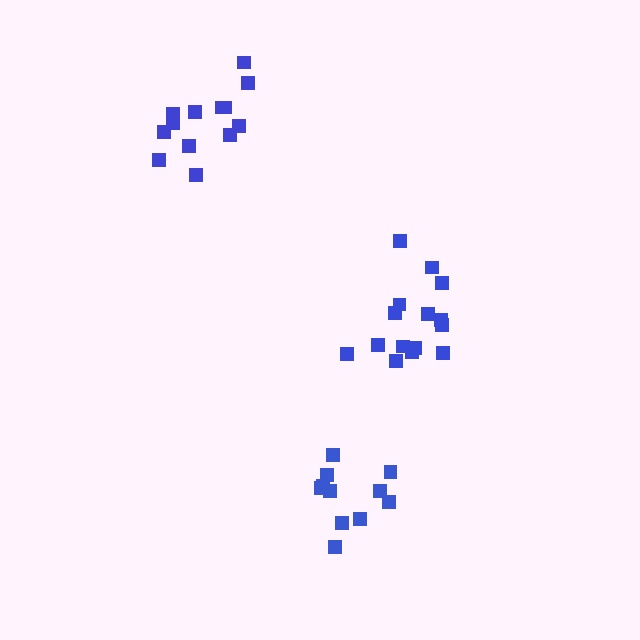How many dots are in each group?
Group 1: 13 dots, Group 2: 15 dots, Group 3: 11 dots (39 total).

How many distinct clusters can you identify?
There are 3 distinct clusters.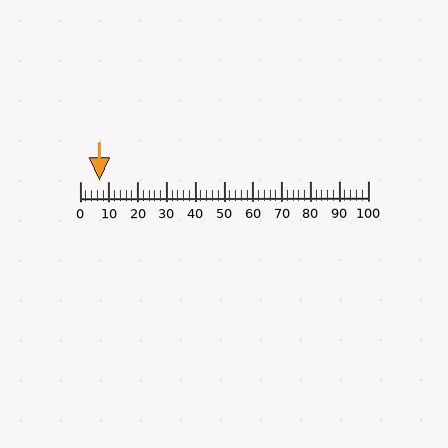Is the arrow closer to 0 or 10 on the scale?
The arrow is closer to 10.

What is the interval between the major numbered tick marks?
The major tick marks are spaced 10 units apart.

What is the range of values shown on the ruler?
The ruler shows values from 0 to 100.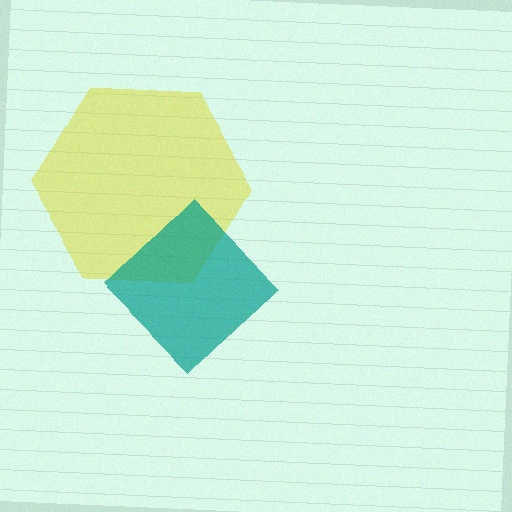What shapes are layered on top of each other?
The layered shapes are: a yellow hexagon, a teal diamond.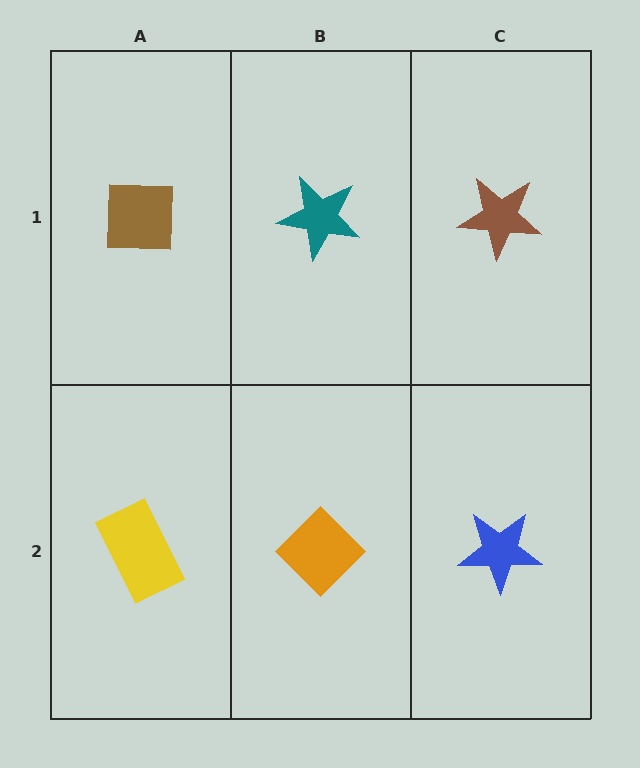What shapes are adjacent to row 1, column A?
A yellow rectangle (row 2, column A), a teal star (row 1, column B).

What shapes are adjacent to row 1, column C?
A blue star (row 2, column C), a teal star (row 1, column B).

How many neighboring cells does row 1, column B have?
3.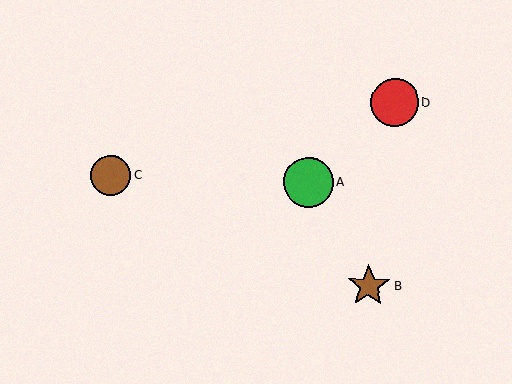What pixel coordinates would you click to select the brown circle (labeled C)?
Click at (111, 175) to select the brown circle C.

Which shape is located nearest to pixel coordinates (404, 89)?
The red circle (labeled D) at (395, 102) is nearest to that location.